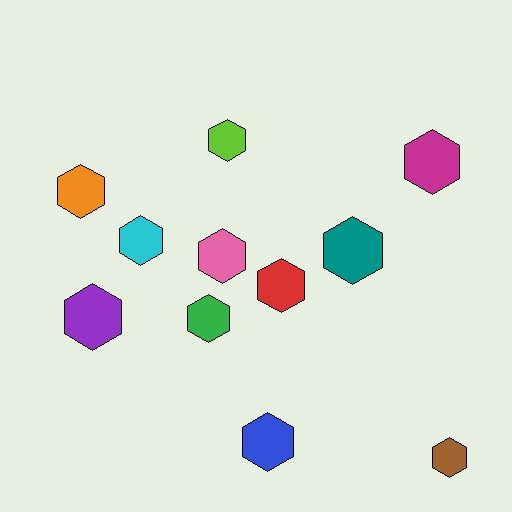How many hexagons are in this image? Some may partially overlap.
There are 11 hexagons.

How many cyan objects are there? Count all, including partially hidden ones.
There is 1 cyan object.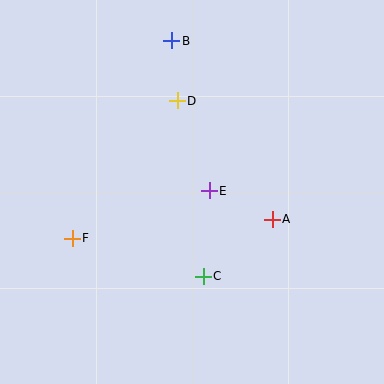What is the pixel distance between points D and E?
The distance between D and E is 95 pixels.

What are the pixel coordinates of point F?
Point F is at (72, 238).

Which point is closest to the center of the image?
Point E at (209, 191) is closest to the center.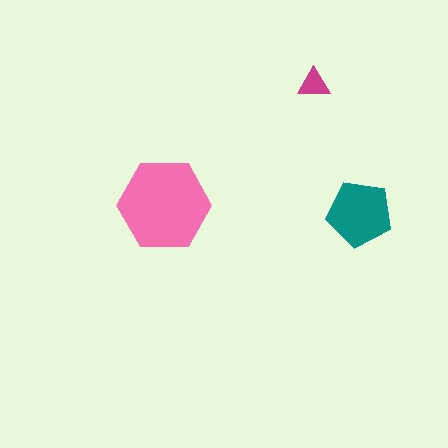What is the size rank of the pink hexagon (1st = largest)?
1st.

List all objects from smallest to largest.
The magenta triangle, the teal pentagon, the pink hexagon.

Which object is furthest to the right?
The teal pentagon is rightmost.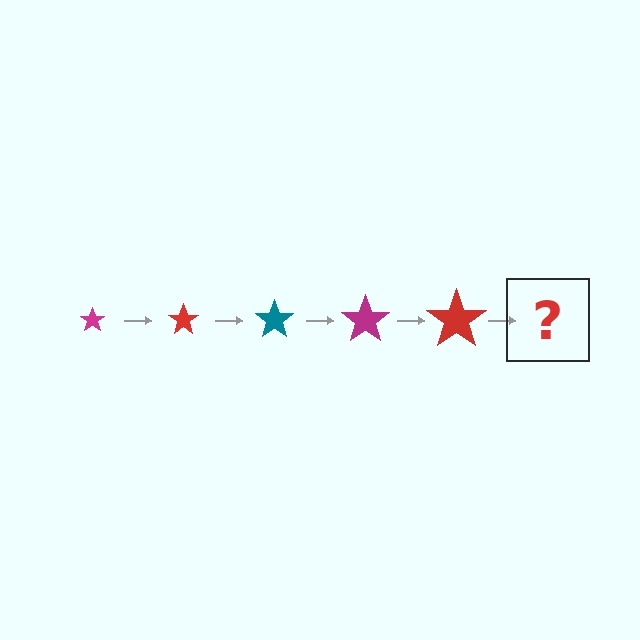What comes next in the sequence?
The next element should be a teal star, larger than the previous one.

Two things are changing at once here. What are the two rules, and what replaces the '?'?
The two rules are that the star grows larger each step and the color cycles through magenta, red, and teal. The '?' should be a teal star, larger than the previous one.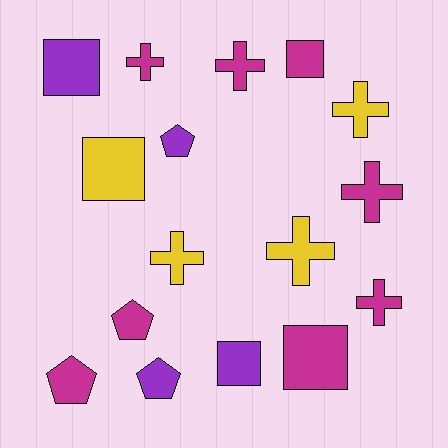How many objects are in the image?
There are 16 objects.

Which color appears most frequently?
Magenta, with 8 objects.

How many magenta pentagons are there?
There are 2 magenta pentagons.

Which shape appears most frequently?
Cross, with 7 objects.